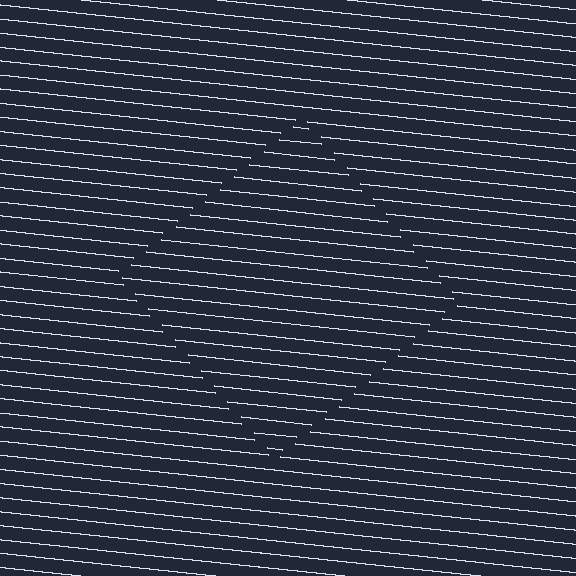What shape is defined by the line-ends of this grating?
An illusory square. The interior of the shape contains the same grating, shifted by half a period — the contour is defined by the phase discontinuity where line-ends from the inner and outer gratings abut.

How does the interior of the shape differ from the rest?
The interior of the shape contains the same grating, shifted by half a period — the contour is defined by the phase discontinuity where line-ends from the inner and outer gratings abut.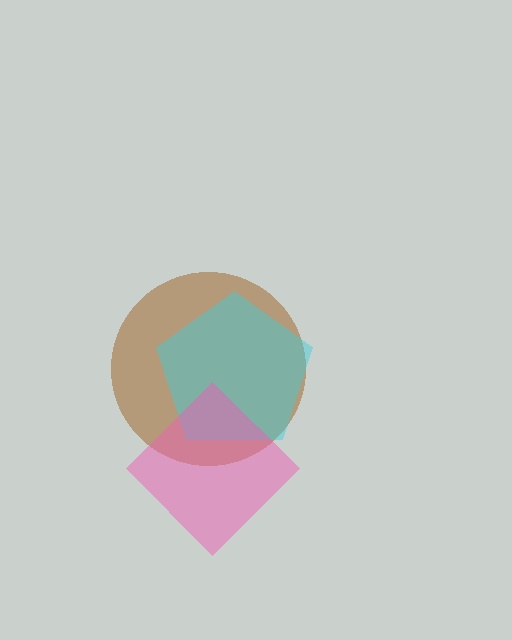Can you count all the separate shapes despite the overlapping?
Yes, there are 3 separate shapes.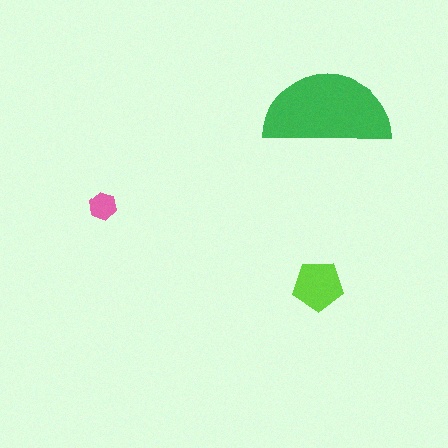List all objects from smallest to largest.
The pink hexagon, the lime pentagon, the green semicircle.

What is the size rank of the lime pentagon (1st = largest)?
2nd.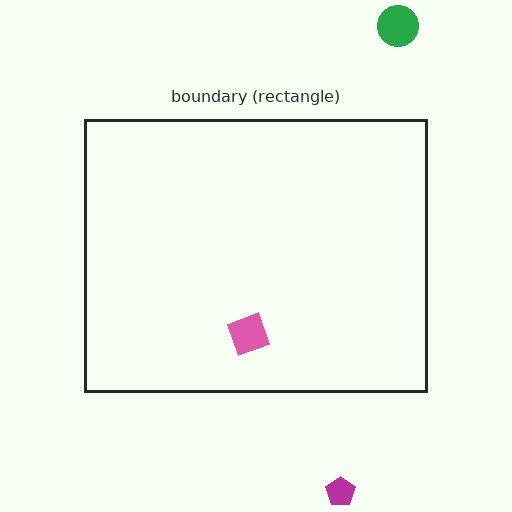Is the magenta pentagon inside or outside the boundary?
Outside.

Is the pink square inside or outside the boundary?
Inside.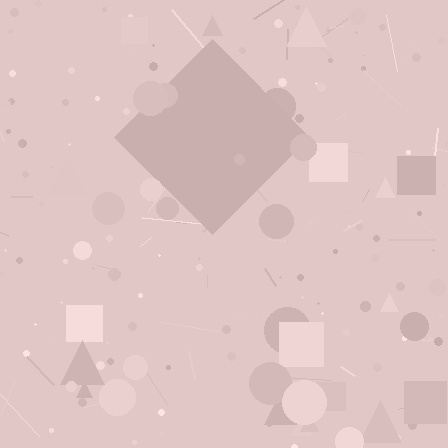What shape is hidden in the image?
A diamond is hidden in the image.